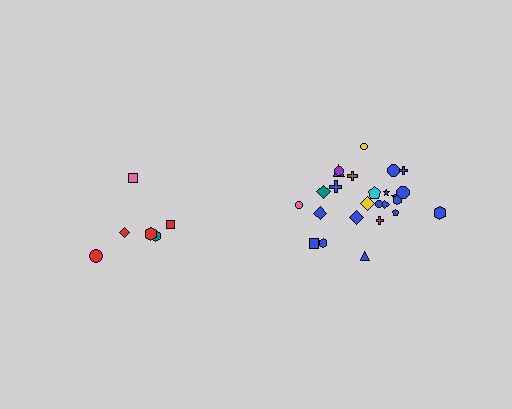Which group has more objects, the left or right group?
The right group.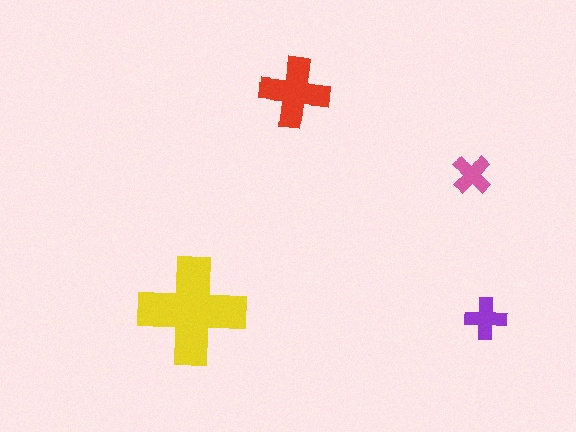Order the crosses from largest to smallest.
the yellow one, the red one, the purple one, the pink one.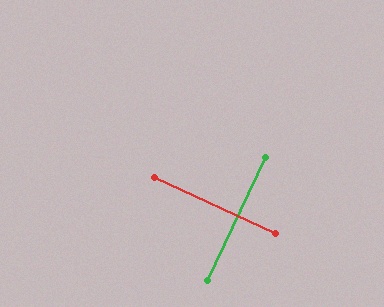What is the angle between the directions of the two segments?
Approximately 89 degrees.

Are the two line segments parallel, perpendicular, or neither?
Perpendicular — they meet at approximately 89°.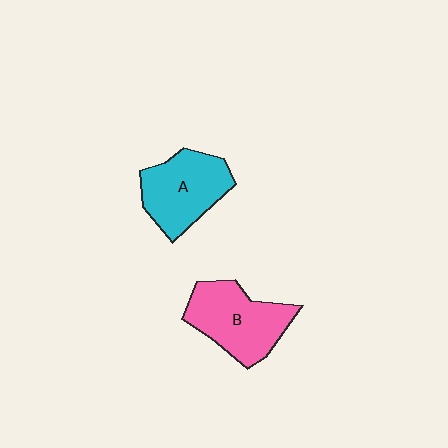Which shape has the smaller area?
Shape A (cyan).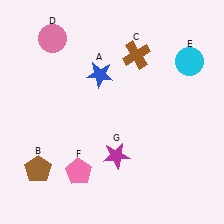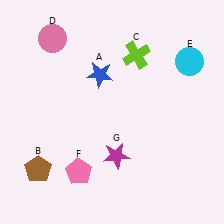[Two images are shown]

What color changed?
The cross (C) changed from brown in Image 1 to lime in Image 2.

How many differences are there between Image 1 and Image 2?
There is 1 difference between the two images.